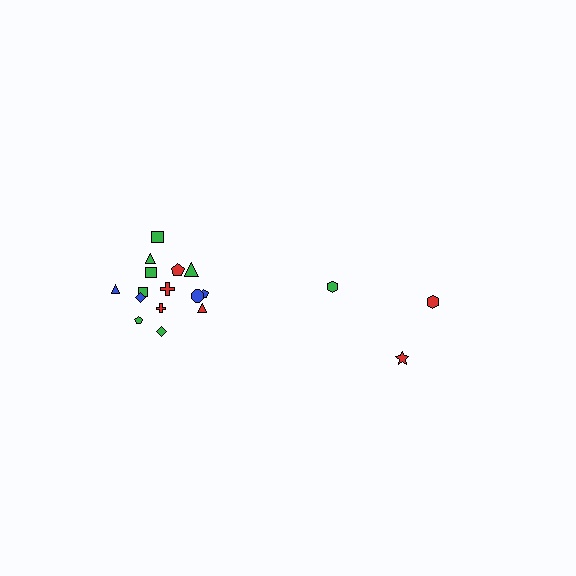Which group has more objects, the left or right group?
The left group.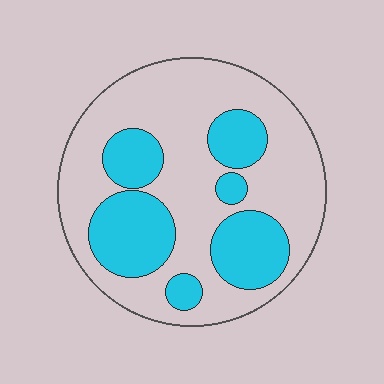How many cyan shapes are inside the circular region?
6.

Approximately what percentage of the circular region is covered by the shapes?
Approximately 35%.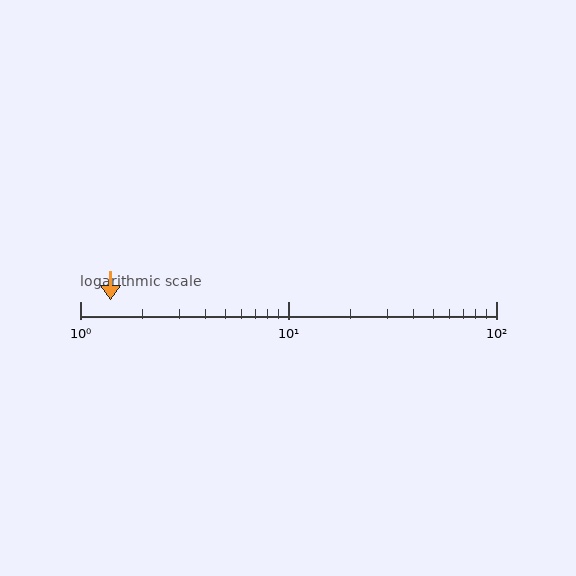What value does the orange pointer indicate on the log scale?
The pointer indicates approximately 1.4.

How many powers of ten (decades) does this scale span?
The scale spans 2 decades, from 1 to 100.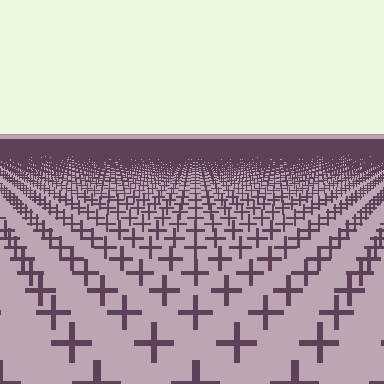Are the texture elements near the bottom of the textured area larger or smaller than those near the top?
Larger. Near the bottom, elements are closer to the viewer and appear at a bigger on-screen size.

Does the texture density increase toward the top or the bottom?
Density increases toward the top.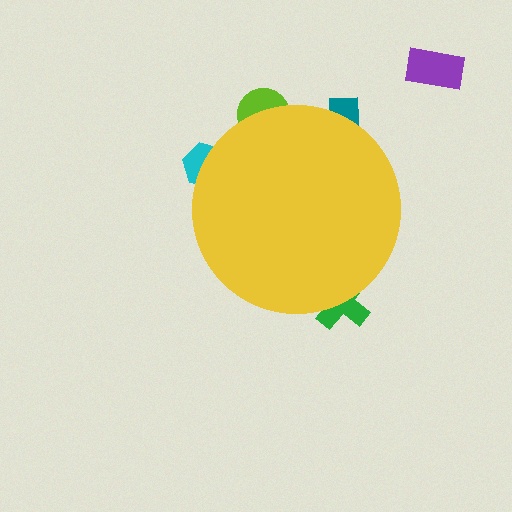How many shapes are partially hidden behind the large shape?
4 shapes are partially hidden.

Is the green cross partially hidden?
Yes, the green cross is partially hidden behind the yellow circle.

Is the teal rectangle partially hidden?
Yes, the teal rectangle is partially hidden behind the yellow circle.